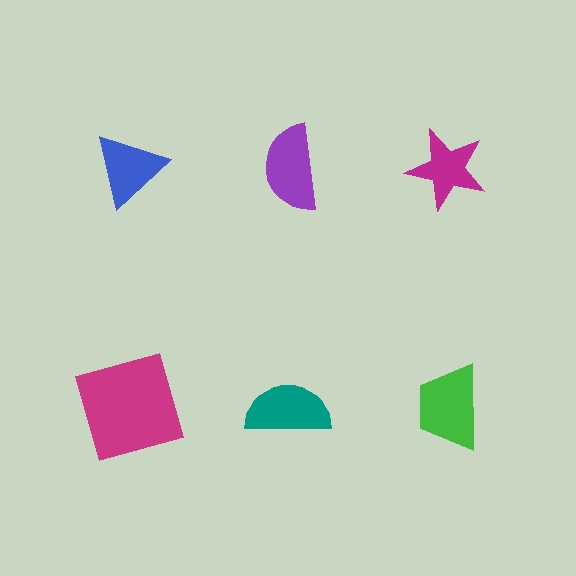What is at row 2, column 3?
A green trapezoid.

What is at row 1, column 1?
A blue triangle.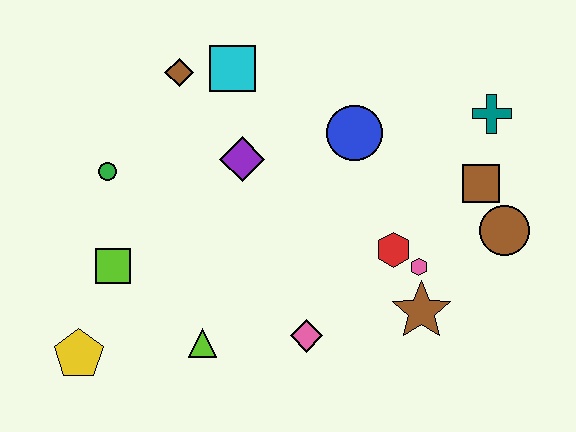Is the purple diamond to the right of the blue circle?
No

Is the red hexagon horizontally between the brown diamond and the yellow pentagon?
No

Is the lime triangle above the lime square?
No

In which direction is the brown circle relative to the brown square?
The brown circle is below the brown square.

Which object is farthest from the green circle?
The brown circle is farthest from the green circle.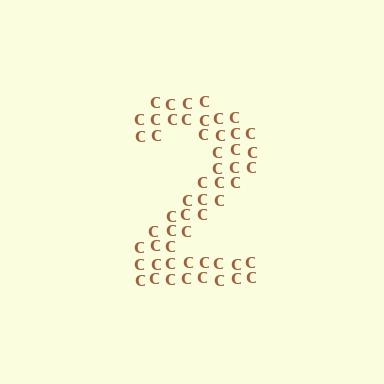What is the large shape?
The large shape is the digit 2.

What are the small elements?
The small elements are letter C's.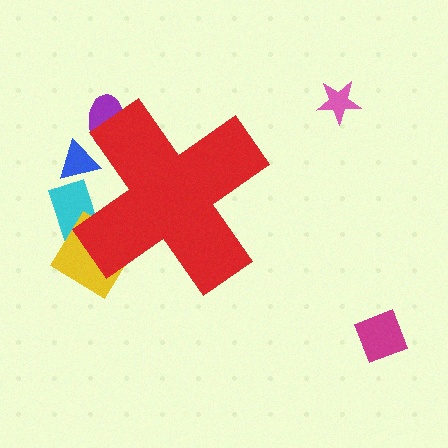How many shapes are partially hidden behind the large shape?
4 shapes are partially hidden.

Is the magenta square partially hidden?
No, the magenta square is fully visible.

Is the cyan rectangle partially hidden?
Yes, the cyan rectangle is partially hidden behind the red cross.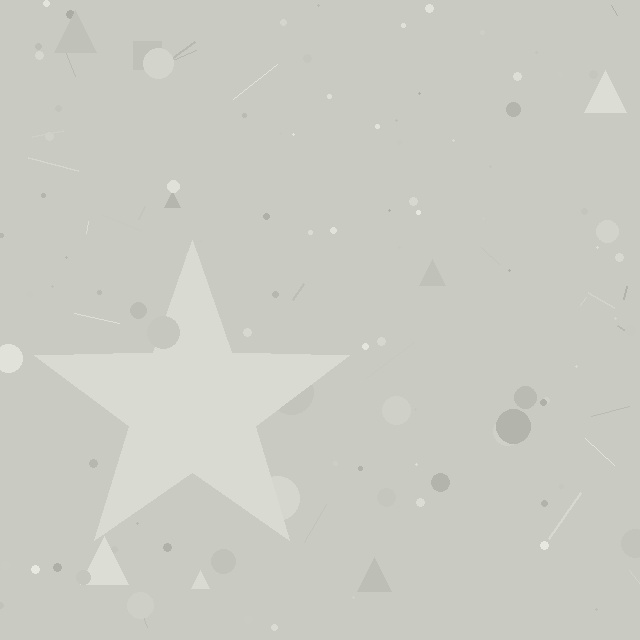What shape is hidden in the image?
A star is hidden in the image.